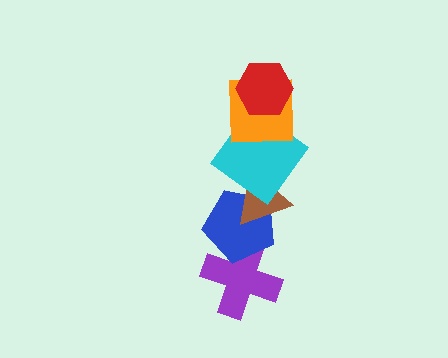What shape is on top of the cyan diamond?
The orange square is on top of the cyan diamond.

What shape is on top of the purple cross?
The blue pentagon is on top of the purple cross.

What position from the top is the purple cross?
The purple cross is 6th from the top.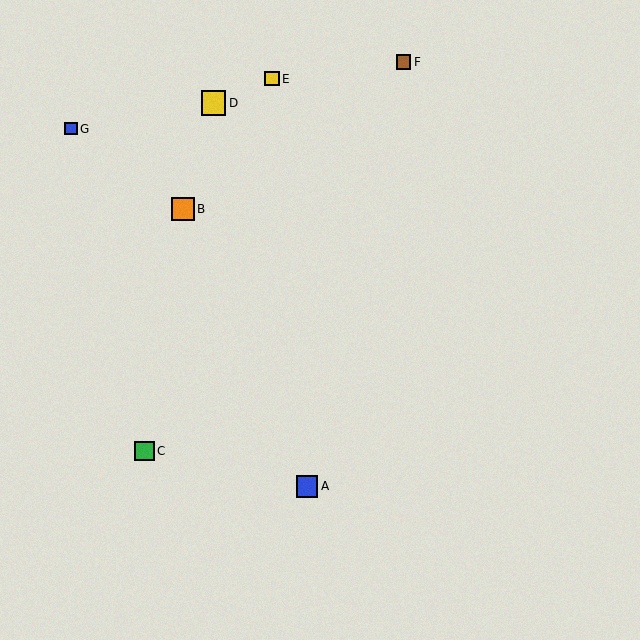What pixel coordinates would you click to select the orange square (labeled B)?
Click at (183, 209) to select the orange square B.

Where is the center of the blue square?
The center of the blue square is at (307, 486).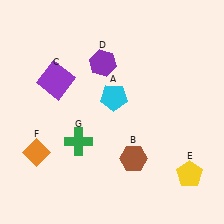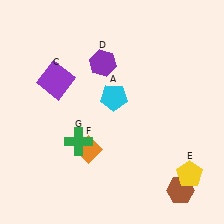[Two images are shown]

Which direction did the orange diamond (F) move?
The orange diamond (F) moved right.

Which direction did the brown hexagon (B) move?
The brown hexagon (B) moved right.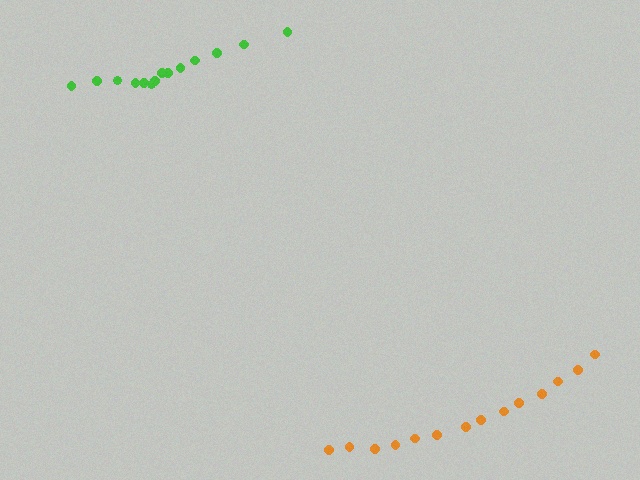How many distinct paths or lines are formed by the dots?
There are 2 distinct paths.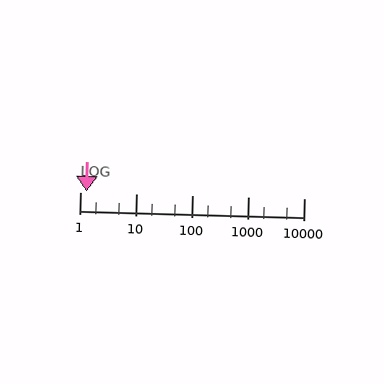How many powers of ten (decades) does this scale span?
The scale spans 4 decades, from 1 to 10000.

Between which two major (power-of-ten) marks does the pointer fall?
The pointer is between 1 and 10.